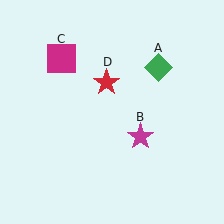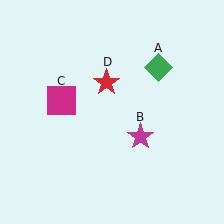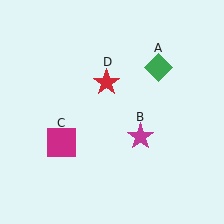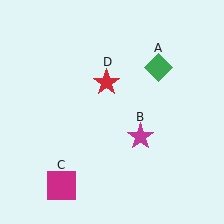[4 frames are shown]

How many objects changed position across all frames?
1 object changed position: magenta square (object C).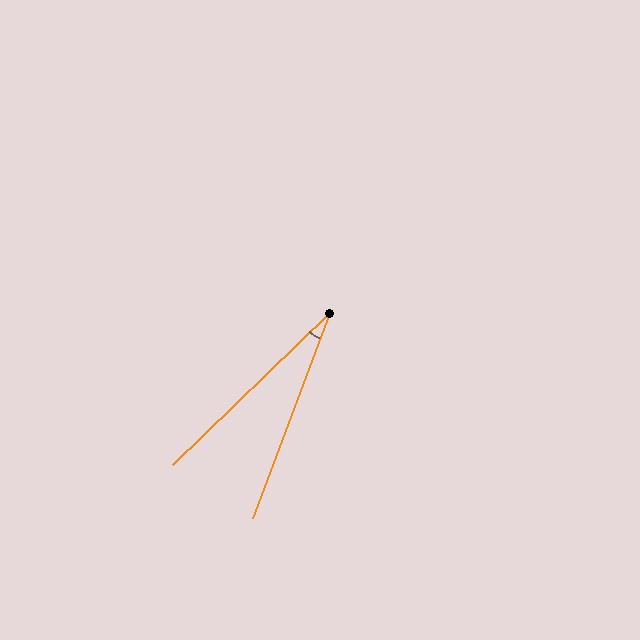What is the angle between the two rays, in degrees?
Approximately 25 degrees.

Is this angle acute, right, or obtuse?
It is acute.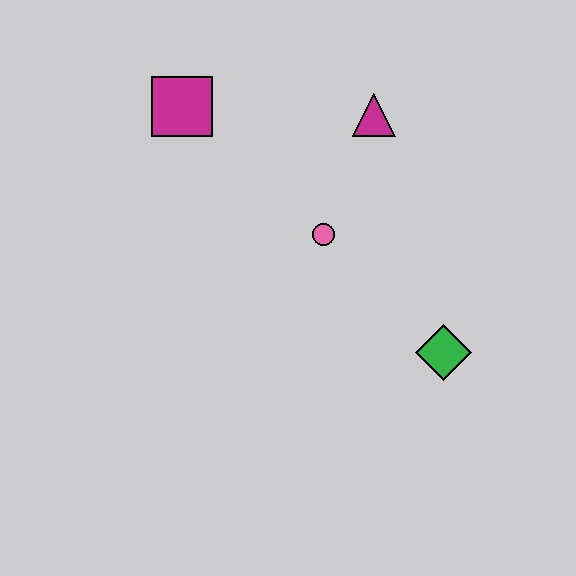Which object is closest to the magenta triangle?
The pink circle is closest to the magenta triangle.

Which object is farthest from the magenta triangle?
The green diamond is farthest from the magenta triangle.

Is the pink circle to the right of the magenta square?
Yes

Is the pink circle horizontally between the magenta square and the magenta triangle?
Yes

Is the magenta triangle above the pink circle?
Yes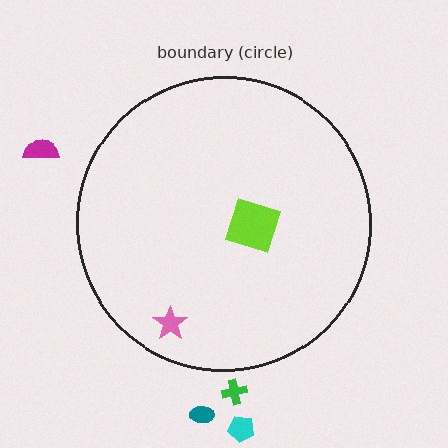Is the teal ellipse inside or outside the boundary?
Outside.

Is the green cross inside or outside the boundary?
Outside.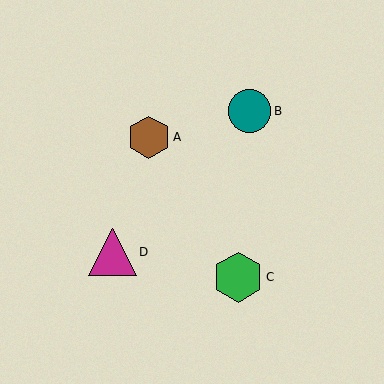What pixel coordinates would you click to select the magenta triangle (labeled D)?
Click at (113, 252) to select the magenta triangle D.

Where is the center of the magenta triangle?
The center of the magenta triangle is at (113, 252).